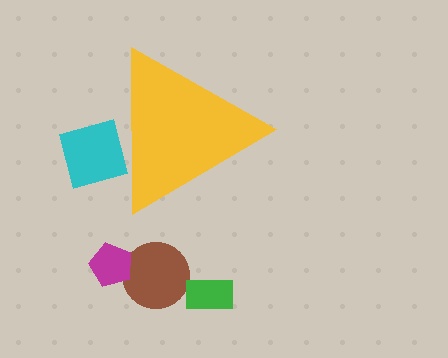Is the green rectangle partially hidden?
No, the green rectangle is fully visible.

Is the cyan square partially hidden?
Yes, the cyan square is partially hidden behind the yellow triangle.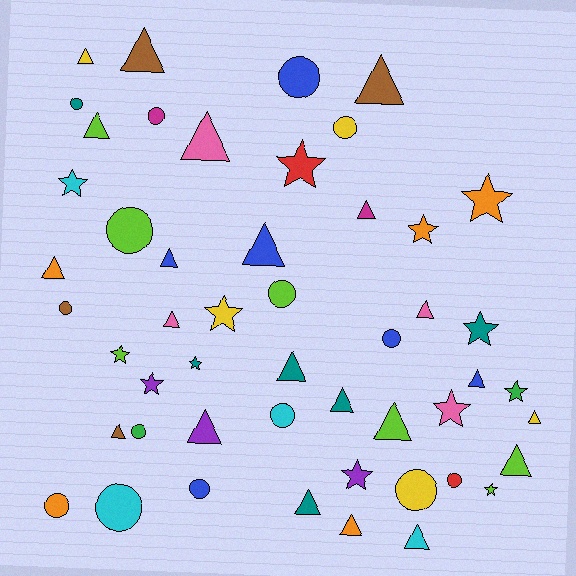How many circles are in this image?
There are 15 circles.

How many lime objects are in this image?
There are 7 lime objects.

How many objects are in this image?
There are 50 objects.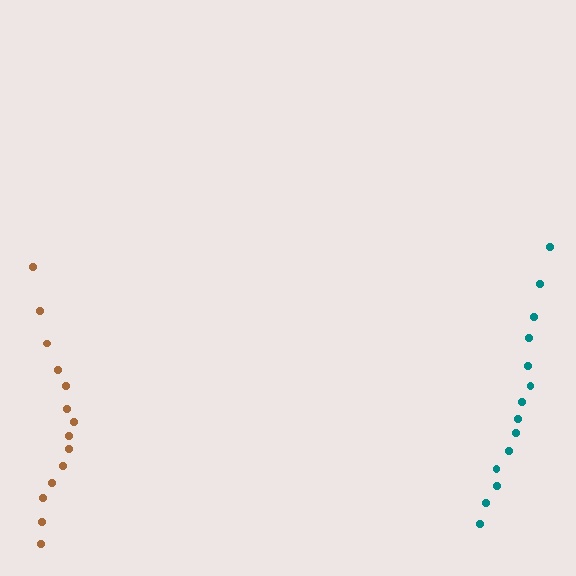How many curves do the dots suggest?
There are 2 distinct paths.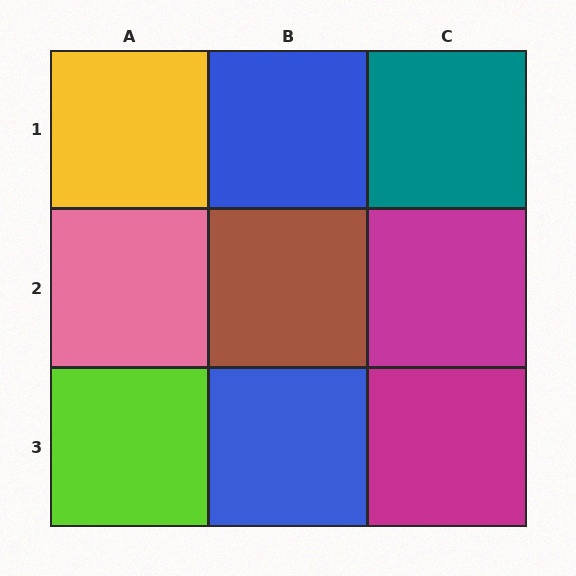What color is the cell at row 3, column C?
Magenta.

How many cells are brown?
1 cell is brown.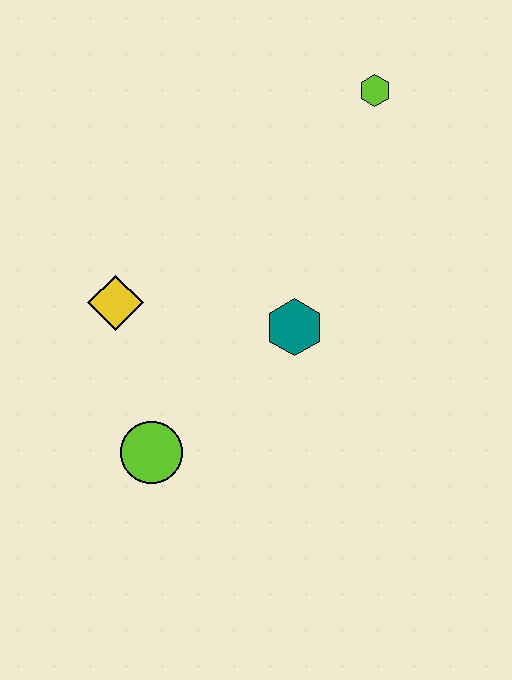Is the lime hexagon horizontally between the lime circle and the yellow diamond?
No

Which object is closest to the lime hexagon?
The teal hexagon is closest to the lime hexagon.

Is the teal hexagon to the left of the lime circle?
No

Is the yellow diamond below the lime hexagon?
Yes